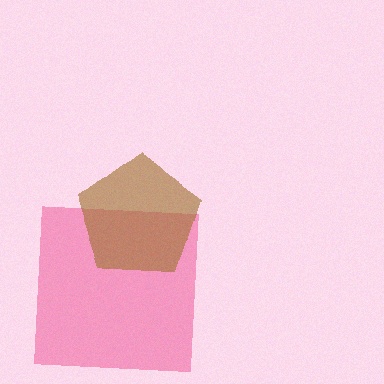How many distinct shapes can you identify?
There are 2 distinct shapes: a pink square, a brown pentagon.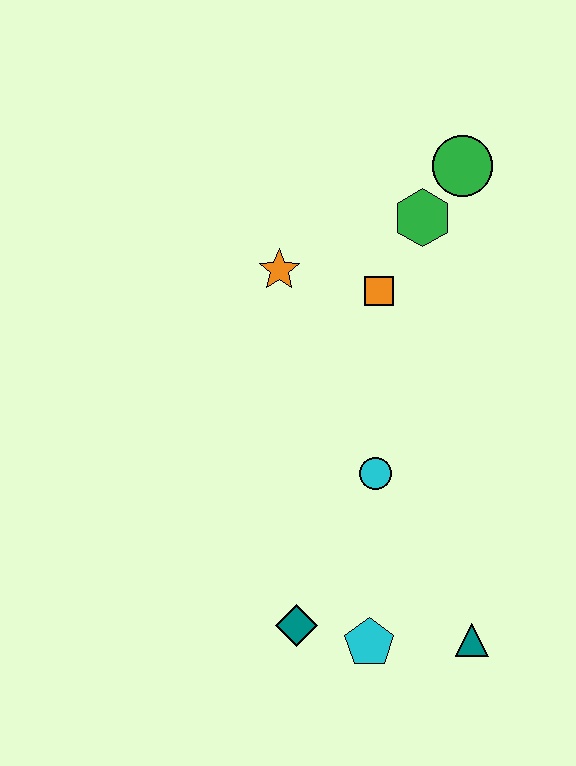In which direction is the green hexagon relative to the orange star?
The green hexagon is to the right of the orange star.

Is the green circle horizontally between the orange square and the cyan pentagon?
No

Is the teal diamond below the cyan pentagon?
No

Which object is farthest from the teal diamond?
The green circle is farthest from the teal diamond.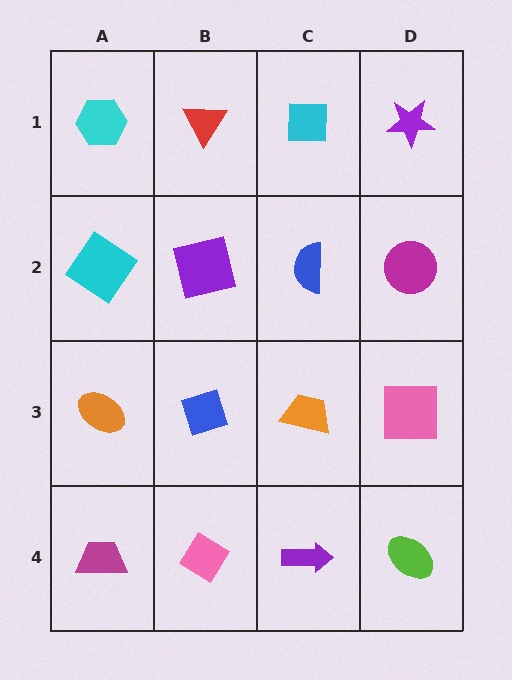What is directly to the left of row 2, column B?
A cyan diamond.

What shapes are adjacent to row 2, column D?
A purple star (row 1, column D), a pink square (row 3, column D), a blue semicircle (row 2, column C).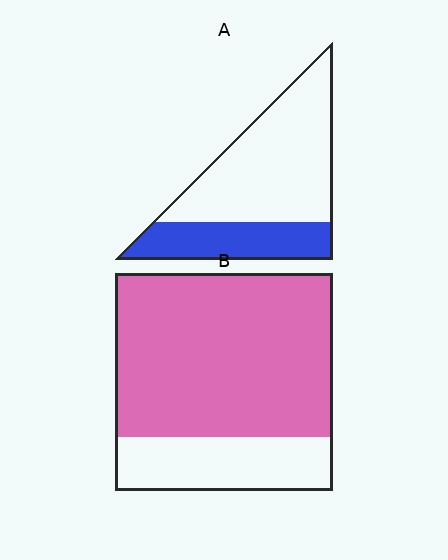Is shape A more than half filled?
No.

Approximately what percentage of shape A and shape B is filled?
A is approximately 30% and B is approximately 75%.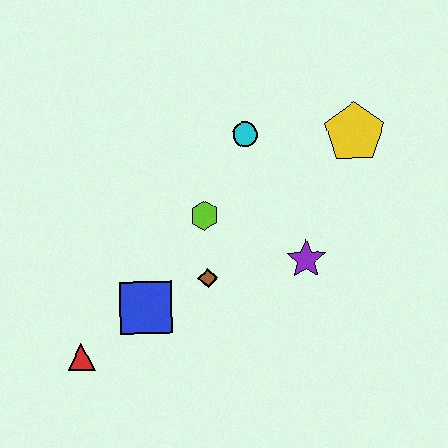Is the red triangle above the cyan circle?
No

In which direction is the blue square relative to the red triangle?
The blue square is to the right of the red triangle.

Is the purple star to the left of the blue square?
No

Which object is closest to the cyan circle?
The lime hexagon is closest to the cyan circle.